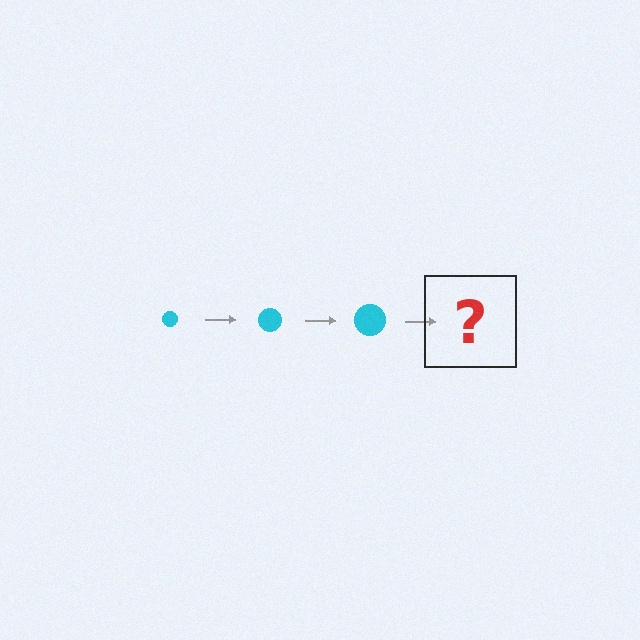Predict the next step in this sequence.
The next step is a cyan circle, larger than the previous one.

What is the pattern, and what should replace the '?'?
The pattern is that the circle gets progressively larger each step. The '?' should be a cyan circle, larger than the previous one.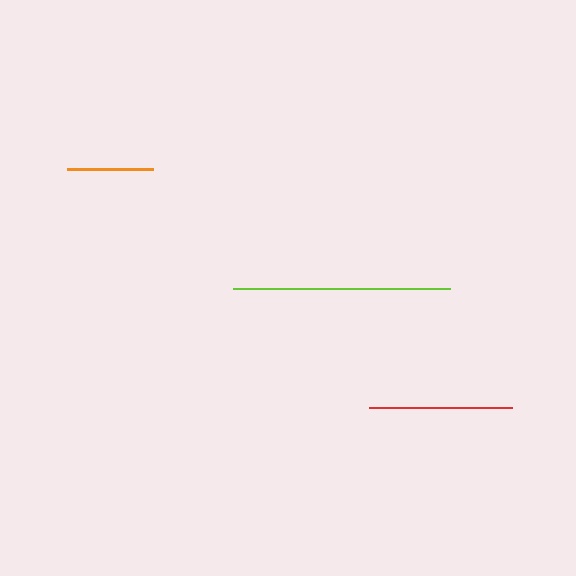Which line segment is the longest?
The lime line is the longest at approximately 216 pixels.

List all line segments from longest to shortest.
From longest to shortest: lime, red, orange.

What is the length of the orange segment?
The orange segment is approximately 85 pixels long.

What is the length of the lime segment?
The lime segment is approximately 216 pixels long.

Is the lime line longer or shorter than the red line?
The lime line is longer than the red line.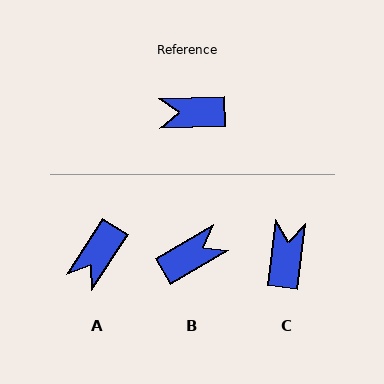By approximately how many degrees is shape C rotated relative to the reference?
Approximately 98 degrees clockwise.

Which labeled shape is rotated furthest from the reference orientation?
B, about 151 degrees away.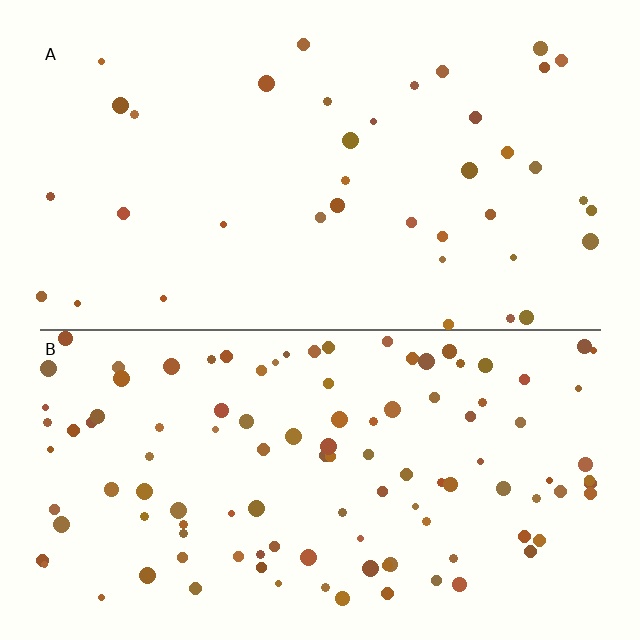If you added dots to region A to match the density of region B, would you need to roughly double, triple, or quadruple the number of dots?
Approximately triple.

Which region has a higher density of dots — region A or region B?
B (the bottom).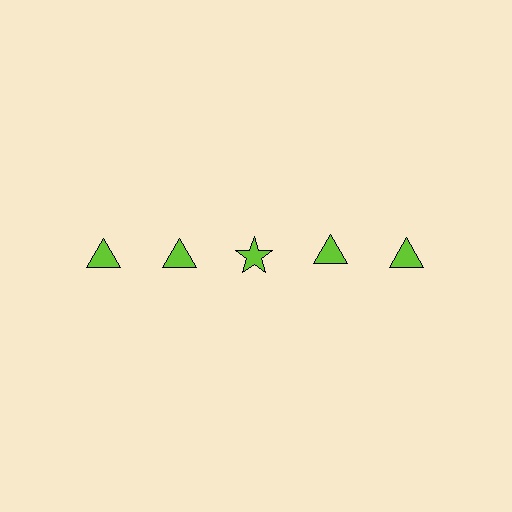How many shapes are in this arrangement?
There are 5 shapes arranged in a grid pattern.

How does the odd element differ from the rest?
It has a different shape: star instead of triangle.